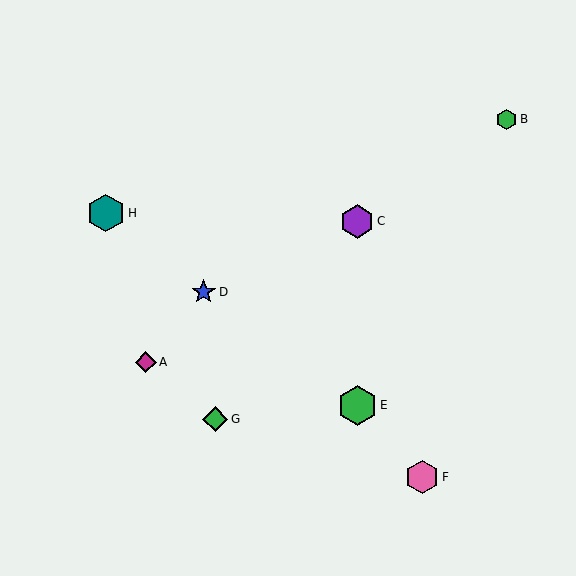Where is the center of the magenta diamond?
The center of the magenta diamond is at (146, 362).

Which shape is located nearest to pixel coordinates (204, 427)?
The green diamond (labeled G) at (215, 419) is nearest to that location.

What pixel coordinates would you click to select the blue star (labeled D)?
Click at (204, 292) to select the blue star D.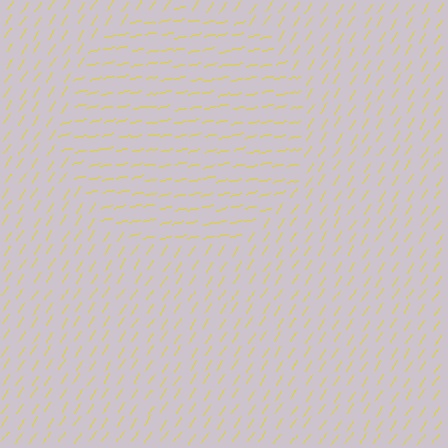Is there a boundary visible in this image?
Yes, there is a texture boundary formed by a change in line orientation.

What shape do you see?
I see a circle.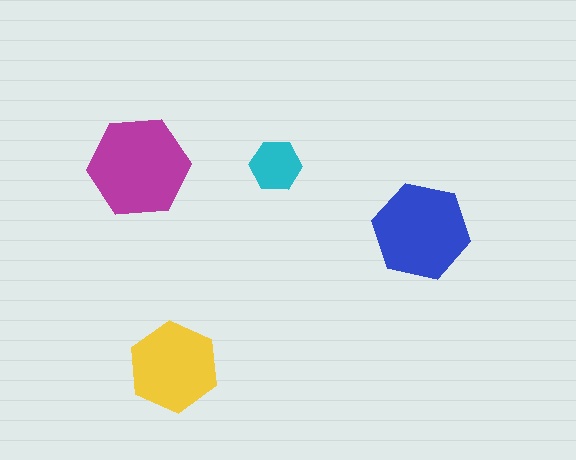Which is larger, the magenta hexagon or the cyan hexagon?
The magenta one.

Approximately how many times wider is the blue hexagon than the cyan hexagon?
About 2 times wider.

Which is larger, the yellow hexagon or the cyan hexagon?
The yellow one.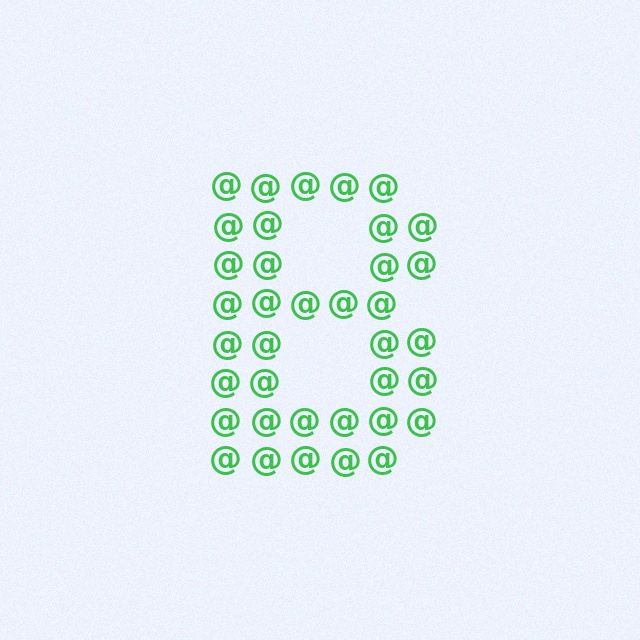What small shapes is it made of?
It is made of small at signs.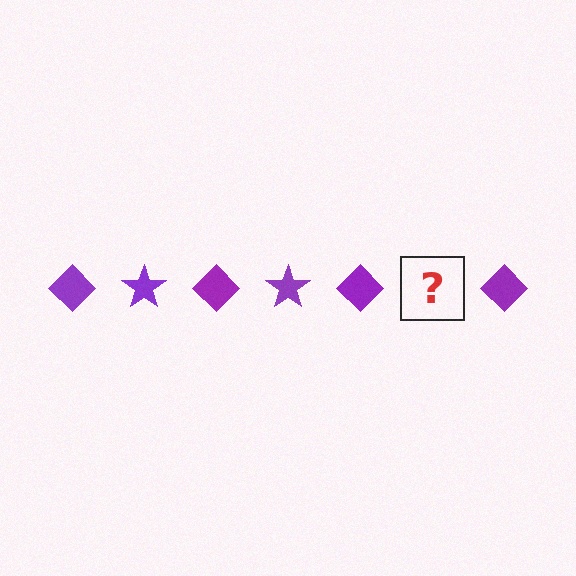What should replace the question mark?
The question mark should be replaced with a purple star.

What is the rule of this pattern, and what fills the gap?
The rule is that the pattern cycles through diamond, star shapes in purple. The gap should be filled with a purple star.